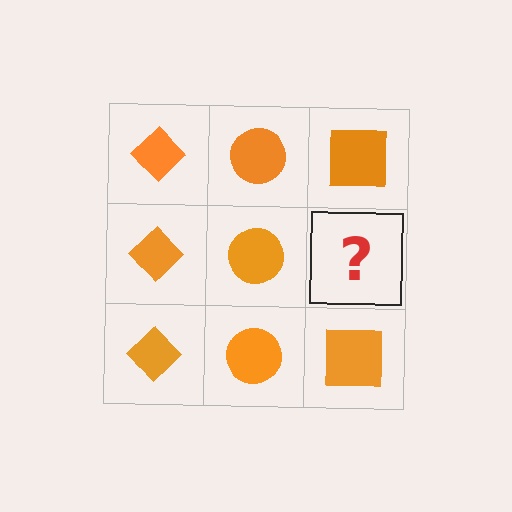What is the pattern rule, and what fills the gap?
The rule is that each column has a consistent shape. The gap should be filled with an orange square.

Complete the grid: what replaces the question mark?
The question mark should be replaced with an orange square.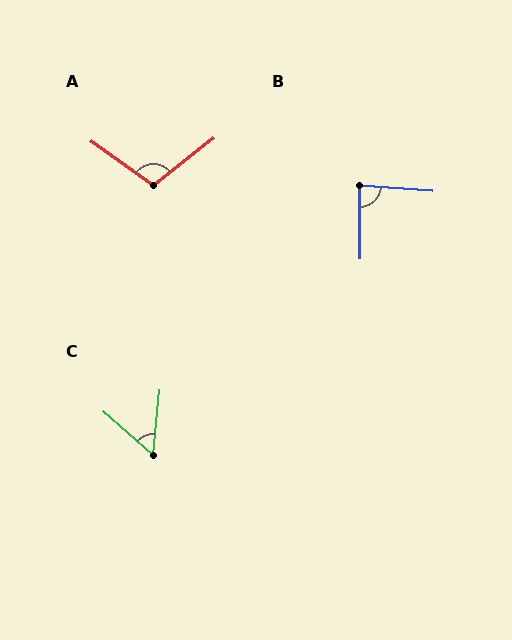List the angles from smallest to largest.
C (54°), B (85°), A (107°).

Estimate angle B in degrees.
Approximately 85 degrees.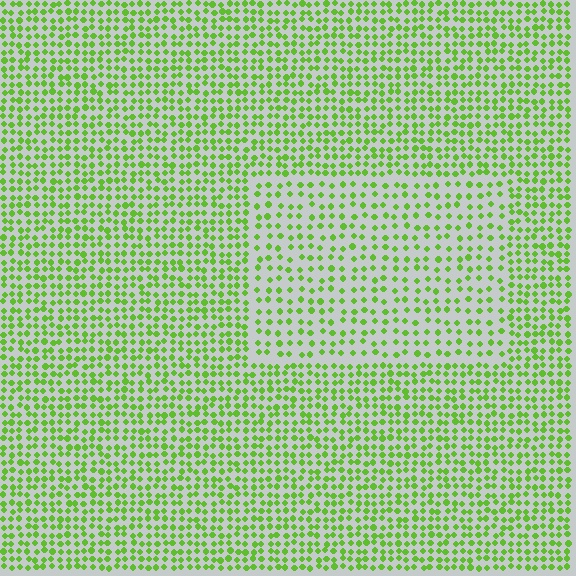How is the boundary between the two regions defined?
The boundary is defined by a change in element density (approximately 1.7x ratio). All elements are the same color, size, and shape.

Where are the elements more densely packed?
The elements are more densely packed outside the rectangle boundary.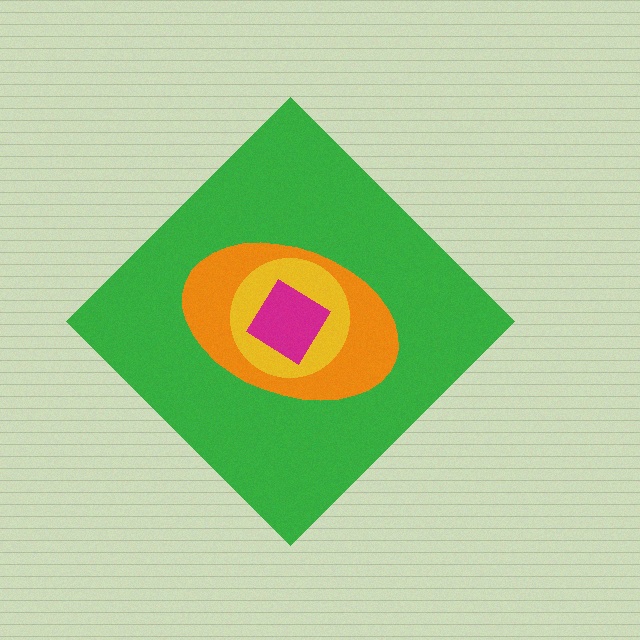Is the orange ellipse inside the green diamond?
Yes.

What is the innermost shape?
The magenta diamond.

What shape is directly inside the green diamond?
The orange ellipse.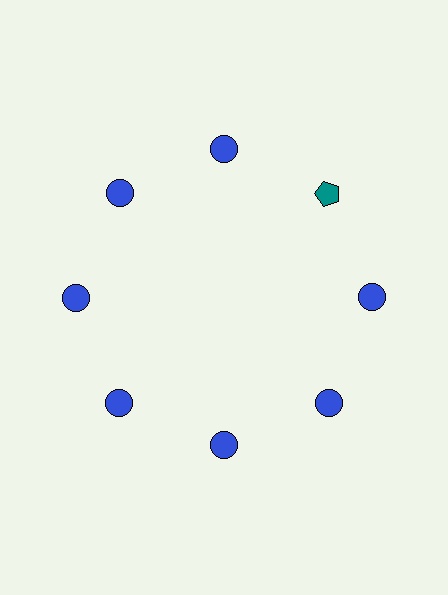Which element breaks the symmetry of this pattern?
The teal pentagon at roughly the 2 o'clock position breaks the symmetry. All other shapes are blue circles.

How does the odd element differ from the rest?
It differs in both color (teal instead of blue) and shape (pentagon instead of circle).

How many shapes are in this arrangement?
There are 8 shapes arranged in a ring pattern.